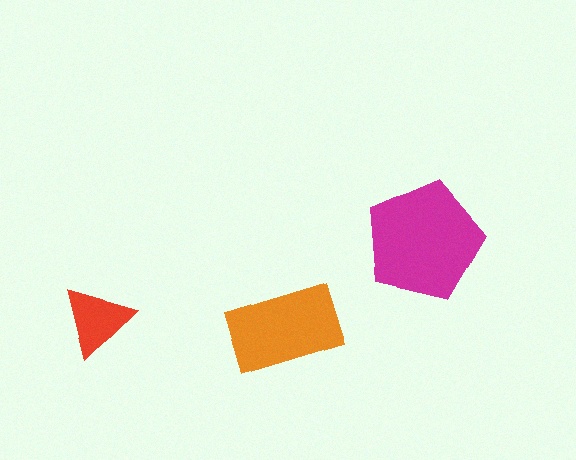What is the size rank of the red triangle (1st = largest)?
3rd.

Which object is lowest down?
The orange rectangle is bottommost.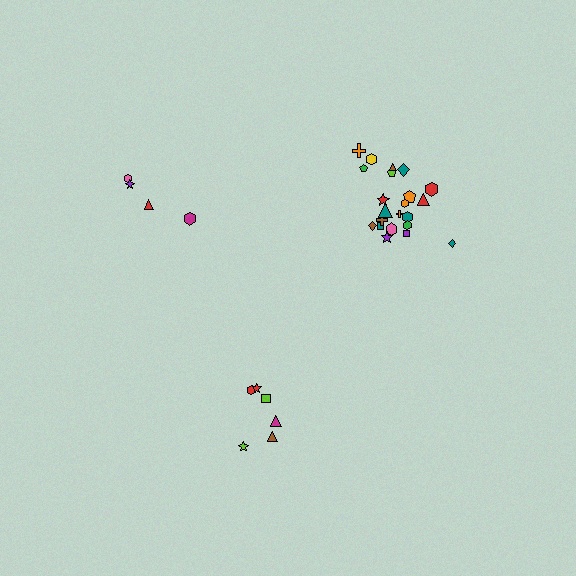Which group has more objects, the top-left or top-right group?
The top-right group.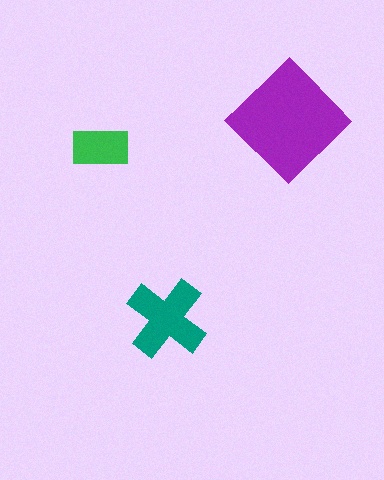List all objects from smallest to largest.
The green rectangle, the teal cross, the purple diamond.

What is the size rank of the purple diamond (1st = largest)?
1st.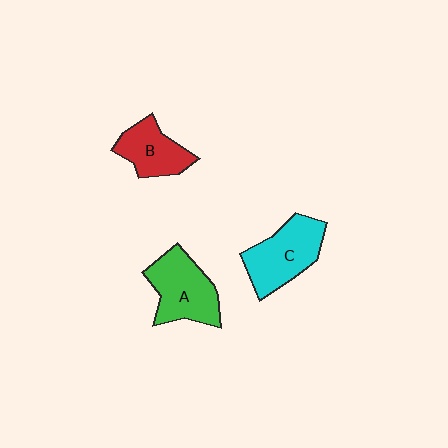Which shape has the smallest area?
Shape B (red).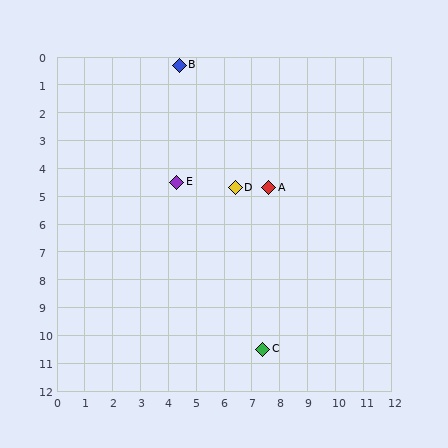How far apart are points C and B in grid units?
Points C and B are about 10.6 grid units apart.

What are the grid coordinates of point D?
Point D is at approximately (6.4, 4.7).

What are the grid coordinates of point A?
Point A is at approximately (7.6, 4.7).